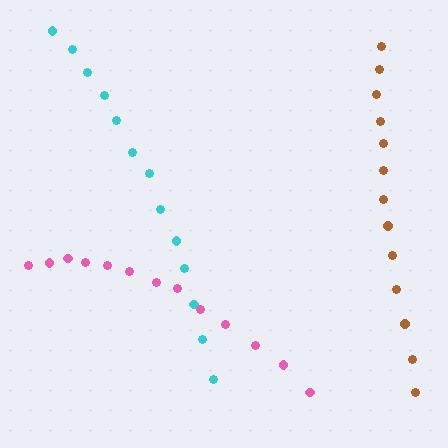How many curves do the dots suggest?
There are 3 distinct paths.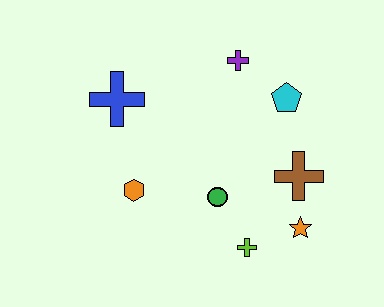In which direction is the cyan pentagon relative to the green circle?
The cyan pentagon is above the green circle.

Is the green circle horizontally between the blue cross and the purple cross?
Yes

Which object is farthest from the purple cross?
The lime cross is farthest from the purple cross.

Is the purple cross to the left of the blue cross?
No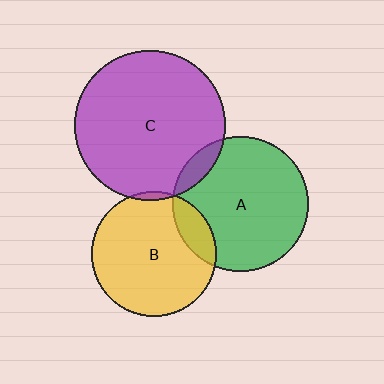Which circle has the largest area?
Circle C (purple).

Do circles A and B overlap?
Yes.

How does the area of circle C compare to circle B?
Approximately 1.4 times.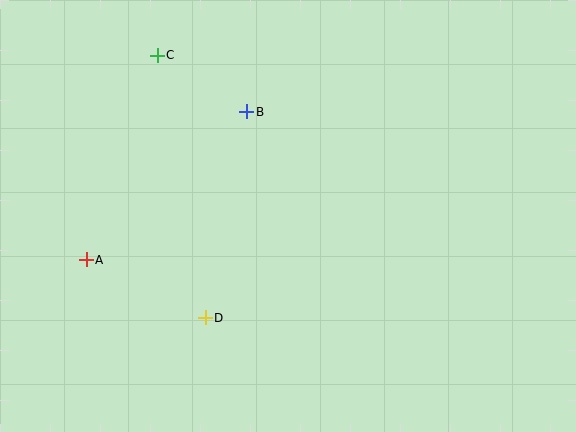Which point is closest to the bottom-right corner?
Point D is closest to the bottom-right corner.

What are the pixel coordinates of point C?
Point C is at (157, 55).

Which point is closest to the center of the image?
Point B at (247, 112) is closest to the center.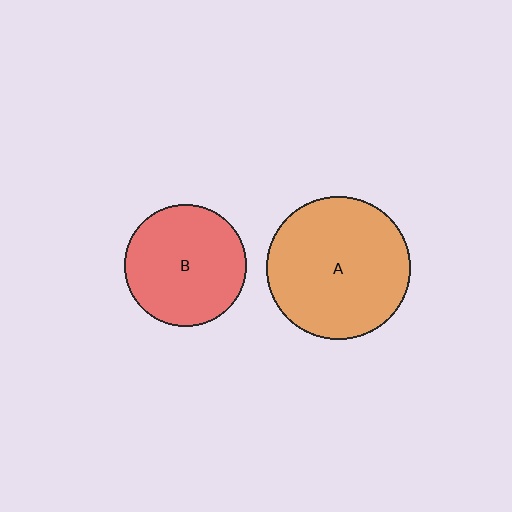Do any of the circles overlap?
No, none of the circles overlap.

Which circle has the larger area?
Circle A (orange).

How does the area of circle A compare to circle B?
Approximately 1.4 times.